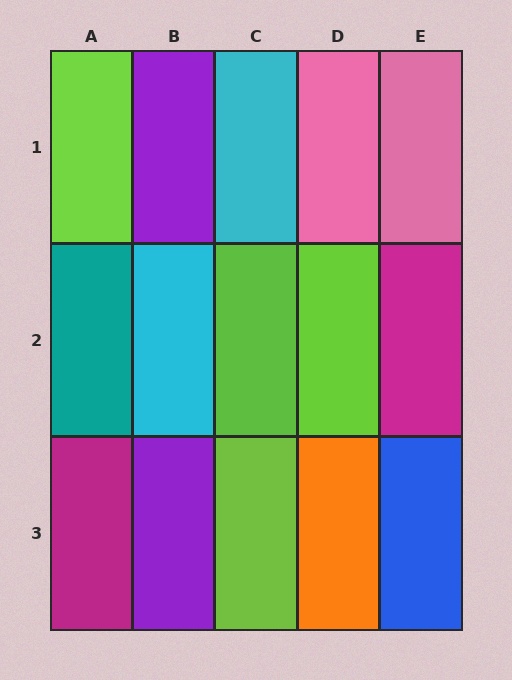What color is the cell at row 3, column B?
Purple.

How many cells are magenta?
2 cells are magenta.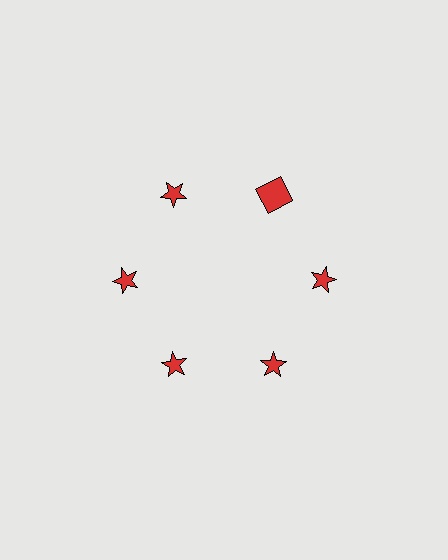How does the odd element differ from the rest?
It has a different shape: square instead of star.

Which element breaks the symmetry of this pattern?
The red square at roughly the 1 o'clock position breaks the symmetry. All other shapes are red stars.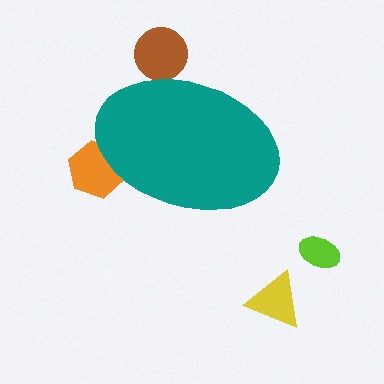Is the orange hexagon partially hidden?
Yes, the orange hexagon is partially hidden behind the teal ellipse.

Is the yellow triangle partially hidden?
No, the yellow triangle is fully visible.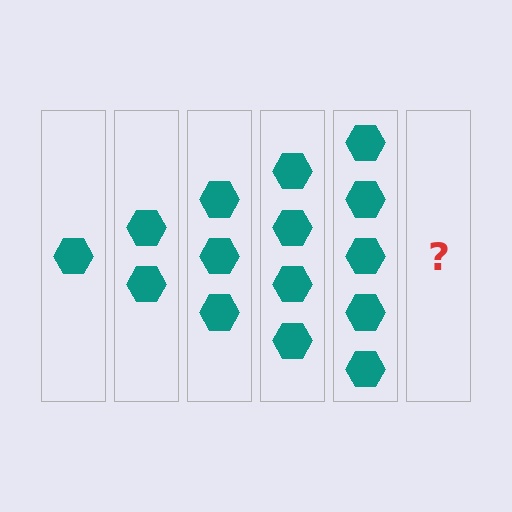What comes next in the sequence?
The next element should be 6 hexagons.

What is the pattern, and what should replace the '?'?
The pattern is that each step adds one more hexagon. The '?' should be 6 hexagons.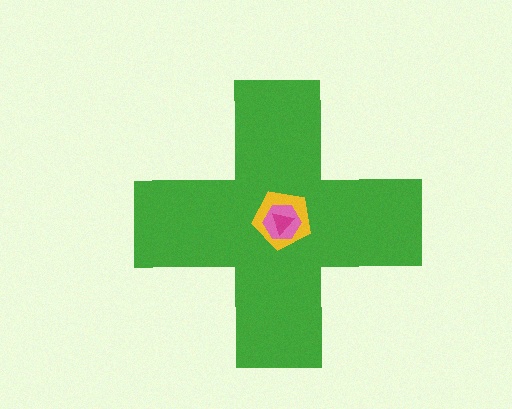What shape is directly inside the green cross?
The yellow pentagon.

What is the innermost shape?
The magenta triangle.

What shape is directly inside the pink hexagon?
The magenta triangle.